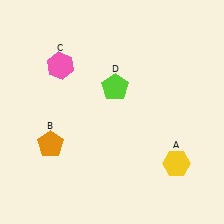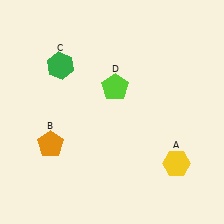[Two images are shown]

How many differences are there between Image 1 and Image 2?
There is 1 difference between the two images.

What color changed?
The hexagon (C) changed from pink in Image 1 to green in Image 2.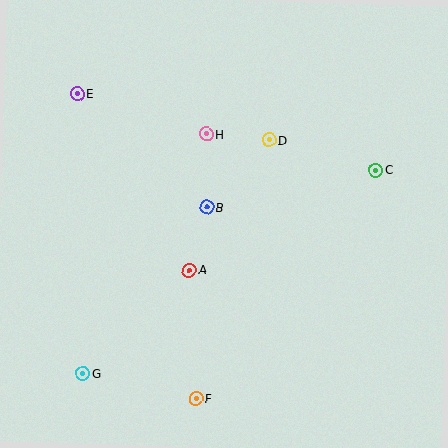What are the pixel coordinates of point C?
Point C is at (375, 170).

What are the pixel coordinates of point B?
Point B is at (207, 207).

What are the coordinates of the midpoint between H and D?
The midpoint between H and D is at (238, 137).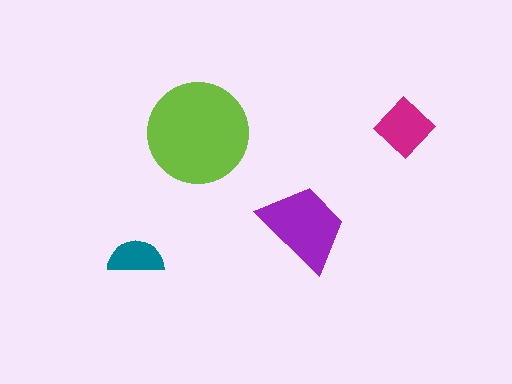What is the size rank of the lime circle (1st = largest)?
1st.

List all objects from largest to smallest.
The lime circle, the purple trapezoid, the magenta diamond, the teal semicircle.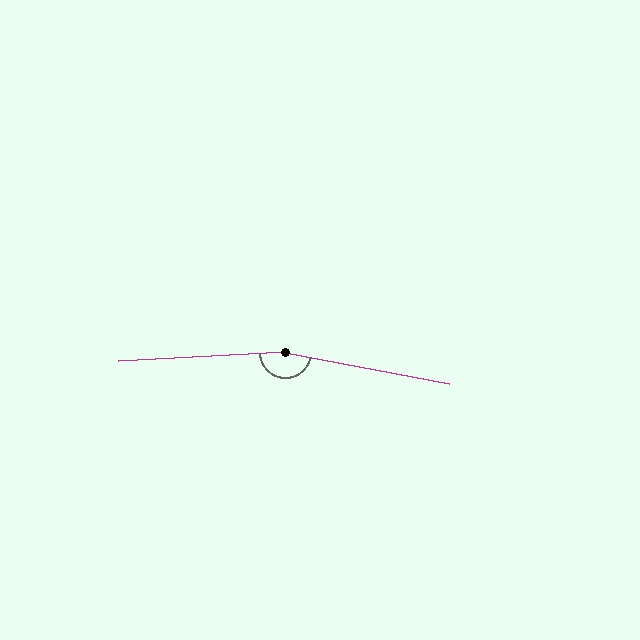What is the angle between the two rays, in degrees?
Approximately 166 degrees.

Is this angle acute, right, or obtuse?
It is obtuse.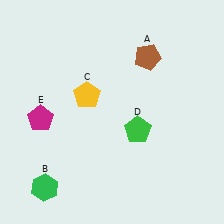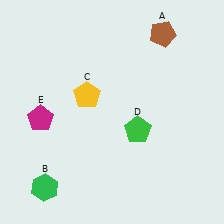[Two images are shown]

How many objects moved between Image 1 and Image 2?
1 object moved between the two images.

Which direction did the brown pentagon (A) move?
The brown pentagon (A) moved up.